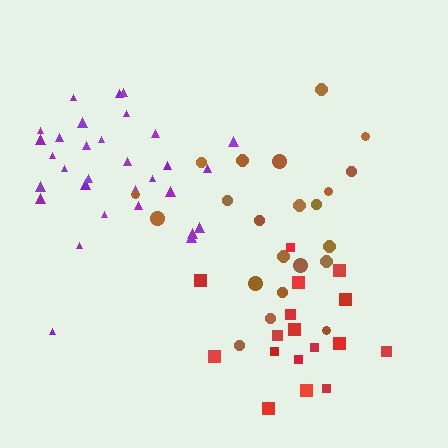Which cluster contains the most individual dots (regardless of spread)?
Purple (31).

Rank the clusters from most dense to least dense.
purple, red, brown.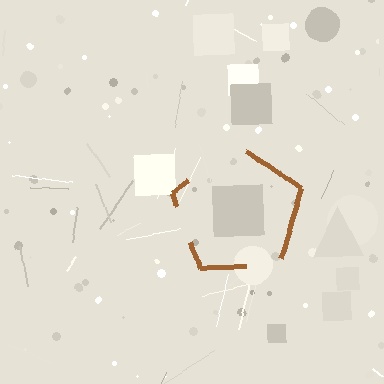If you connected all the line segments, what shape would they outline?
They would outline a pentagon.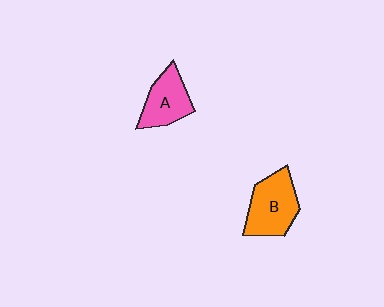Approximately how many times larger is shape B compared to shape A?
Approximately 1.2 times.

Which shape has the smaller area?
Shape A (pink).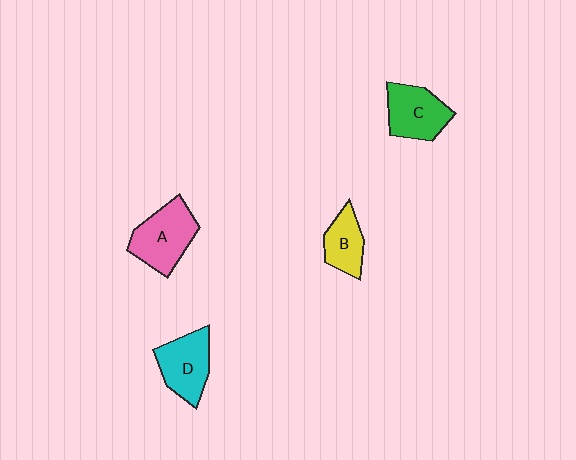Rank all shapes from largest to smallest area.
From largest to smallest: A (pink), D (cyan), C (green), B (yellow).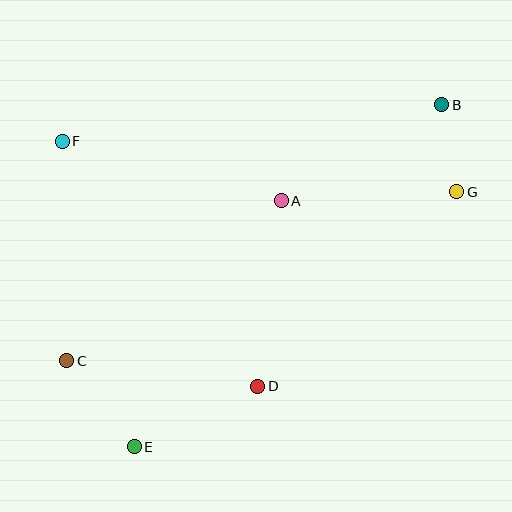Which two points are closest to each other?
Points B and G are closest to each other.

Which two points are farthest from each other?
Points B and E are farthest from each other.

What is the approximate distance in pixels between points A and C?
The distance between A and C is approximately 268 pixels.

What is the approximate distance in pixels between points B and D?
The distance between B and D is approximately 336 pixels.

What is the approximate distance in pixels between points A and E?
The distance between A and E is approximately 286 pixels.